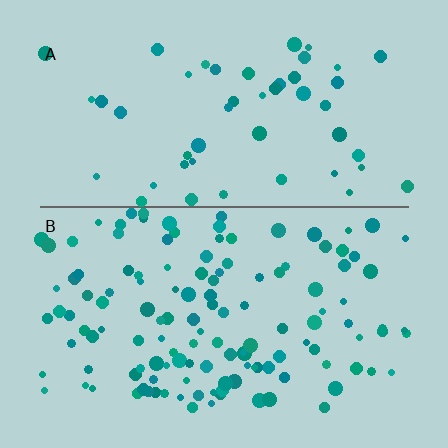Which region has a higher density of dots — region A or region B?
B (the bottom).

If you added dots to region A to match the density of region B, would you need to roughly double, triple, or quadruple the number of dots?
Approximately triple.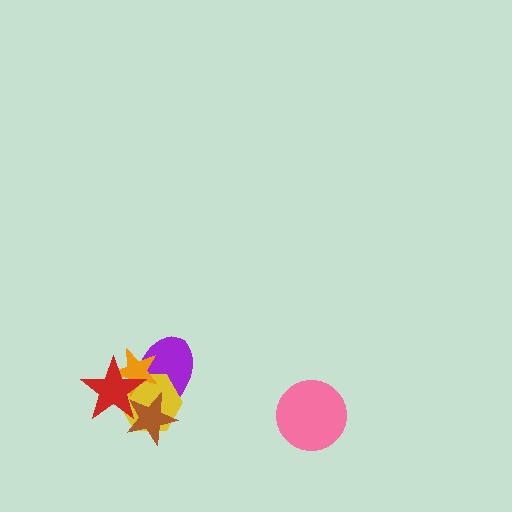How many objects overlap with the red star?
4 objects overlap with the red star.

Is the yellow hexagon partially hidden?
Yes, it is partially covered by another shape.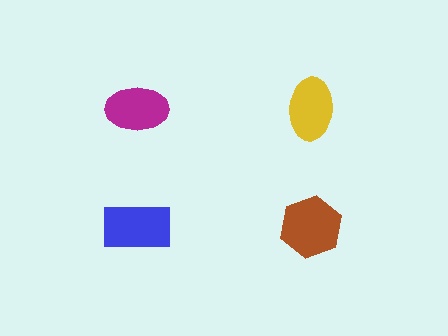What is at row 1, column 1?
A magenta ellipse.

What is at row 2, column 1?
A blue rectangle.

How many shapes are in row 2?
2 shapes.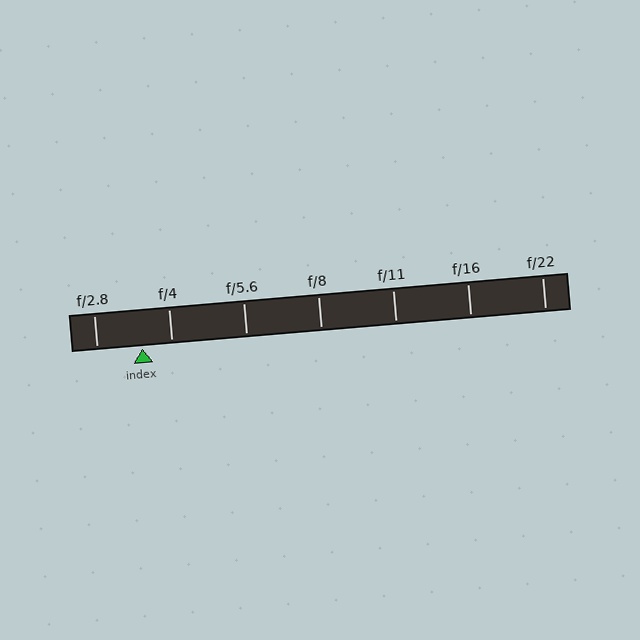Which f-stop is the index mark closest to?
The index mark is closest to f/4.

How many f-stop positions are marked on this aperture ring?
There are 7 f-stop positions marked.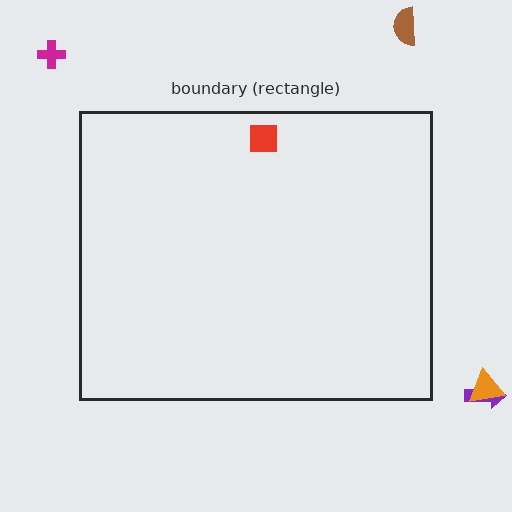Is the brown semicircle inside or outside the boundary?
Outside.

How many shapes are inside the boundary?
1 inside, 4 outside.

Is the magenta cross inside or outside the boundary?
Outside.